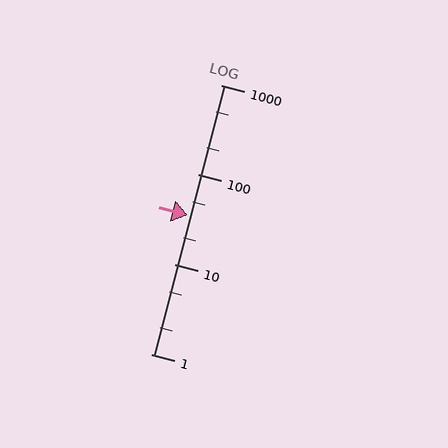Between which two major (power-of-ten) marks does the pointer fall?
The pointer is between 10 and 100.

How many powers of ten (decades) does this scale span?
The scale spans 3 decades, from 1 to 1000.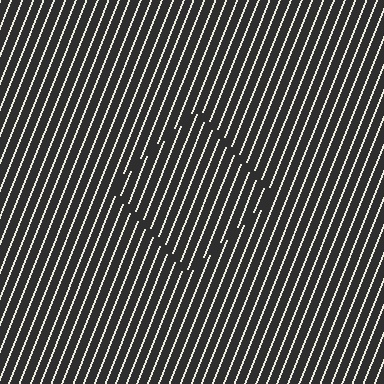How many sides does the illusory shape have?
4 sides — the line-ends trace a square.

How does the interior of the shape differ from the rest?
The interior of the shape contains the same grating, shifted by half a period — the contour is defined by the phase discontinuity where line-ends from the inner and outer gratings abut.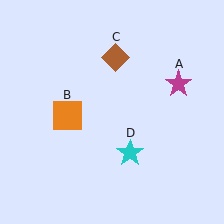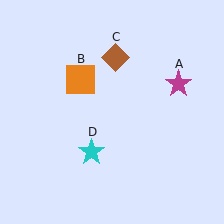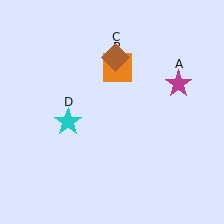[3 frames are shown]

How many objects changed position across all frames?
2 objects changed position: orange square (object B), cyan star (object D).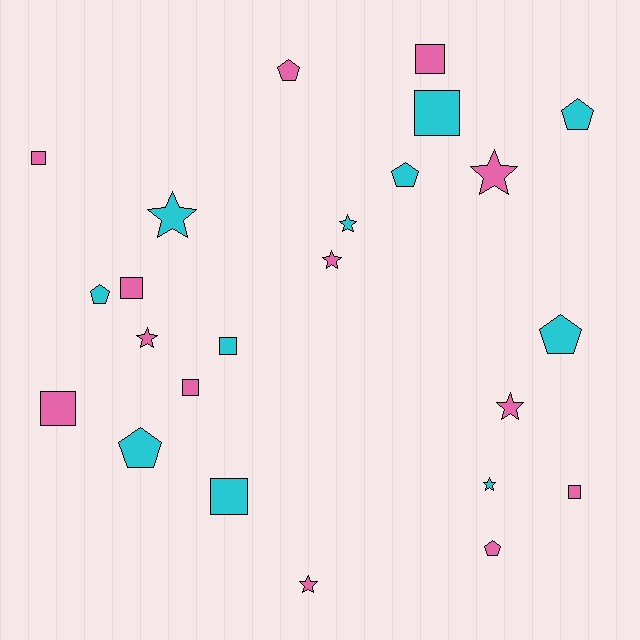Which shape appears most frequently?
Square, with 9 objects.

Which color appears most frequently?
Pink, with 13 objects.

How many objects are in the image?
There are 24 objects.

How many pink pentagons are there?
There are 2 pink pentagons.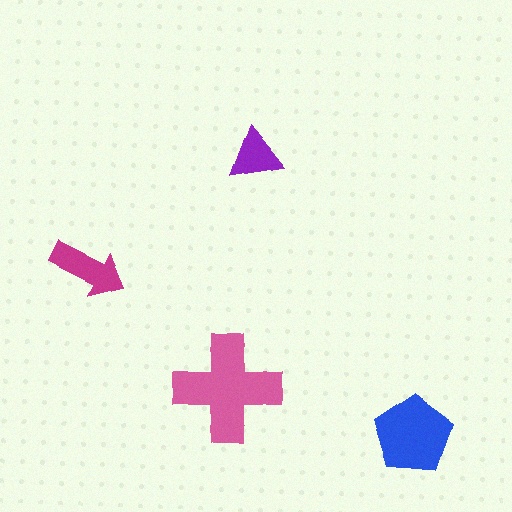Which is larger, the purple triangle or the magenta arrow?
The magenta arrow.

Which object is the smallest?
The purple triangle.